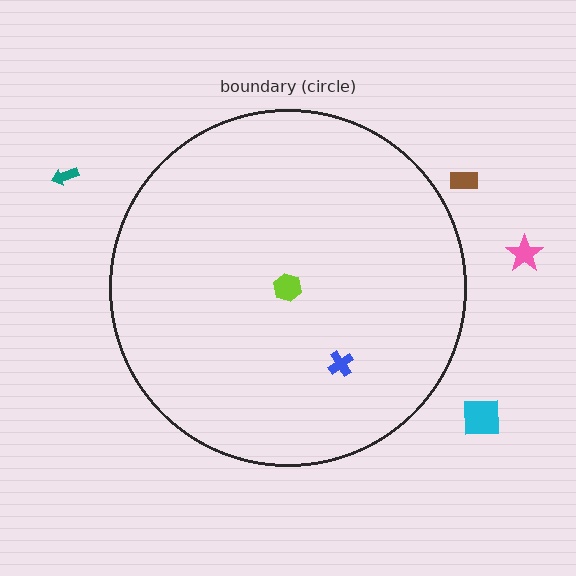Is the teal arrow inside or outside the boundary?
Outside.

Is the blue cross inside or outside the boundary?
Inside.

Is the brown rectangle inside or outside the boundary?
Outside.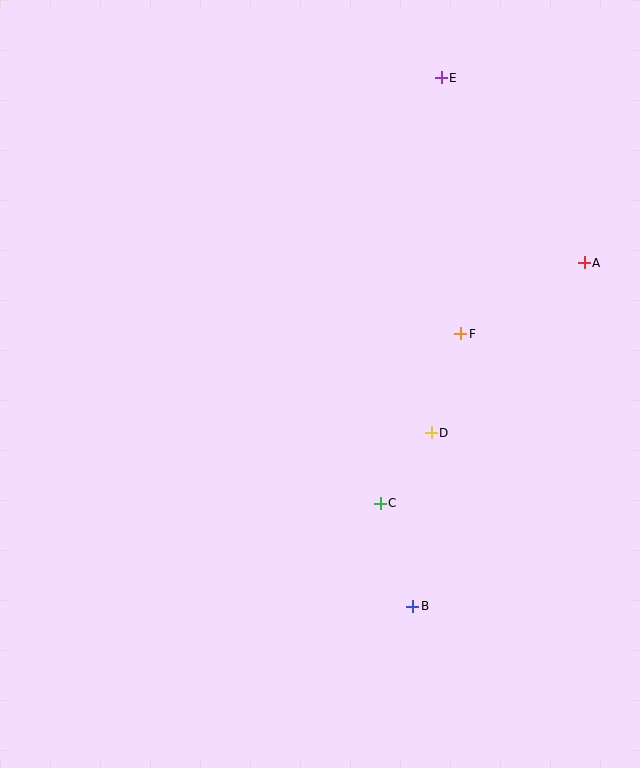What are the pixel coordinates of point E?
Point E is at (441, 78).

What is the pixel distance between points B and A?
The distance between B and A is 384 pixels.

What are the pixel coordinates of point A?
Point A is at (584, 263).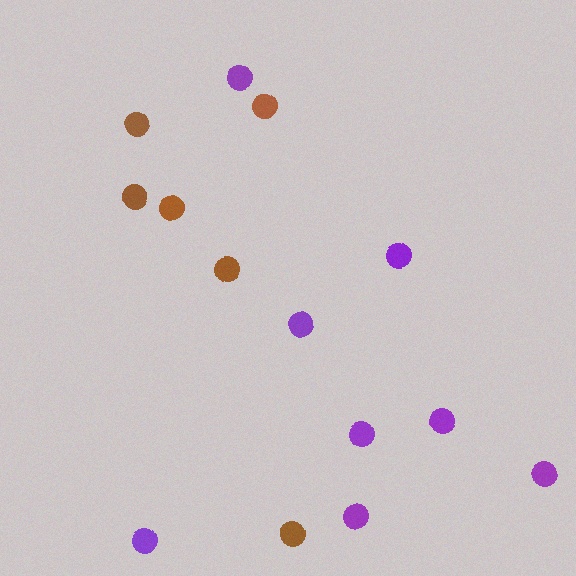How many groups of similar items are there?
There are 2 groups: one group of brown circles (6) and one group of purple circles (8).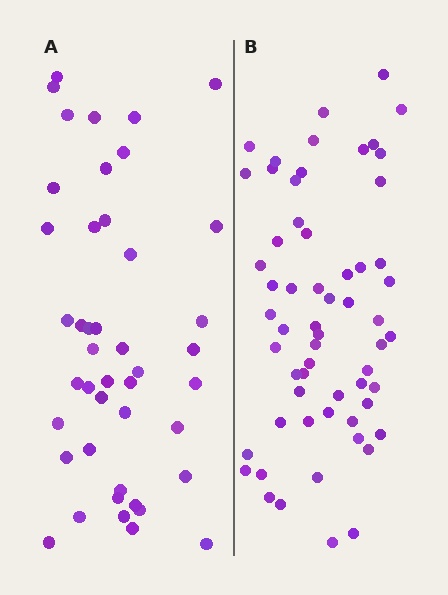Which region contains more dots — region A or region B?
Region B (the right region) has more dots.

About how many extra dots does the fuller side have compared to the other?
Region B has approximately 15 more dots than region A.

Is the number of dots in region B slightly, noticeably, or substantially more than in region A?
Region B has noticeably more, but not dramatically so. The ratio is roughly 1.4 to 1.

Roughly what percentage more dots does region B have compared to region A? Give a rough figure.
About 35% more.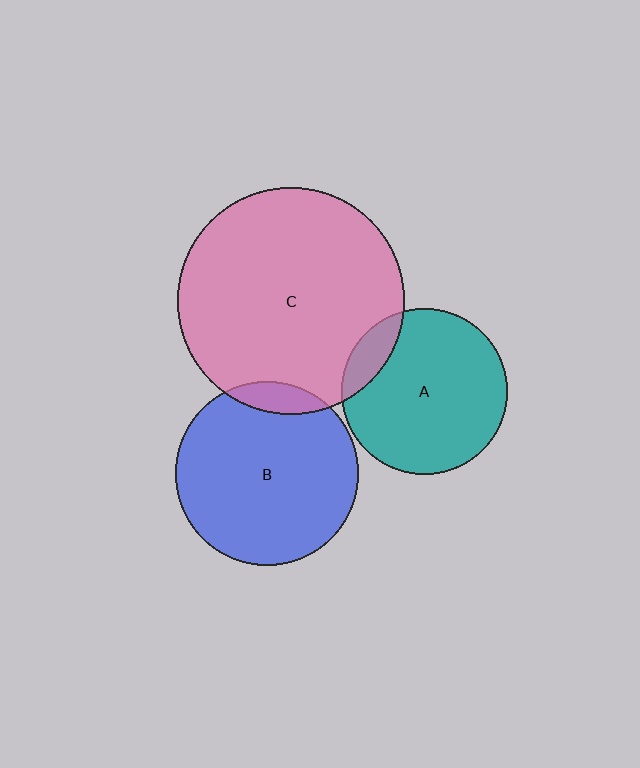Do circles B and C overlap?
Yes.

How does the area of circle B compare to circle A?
Approximately 1.2 times.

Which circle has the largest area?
Circle C (pink).